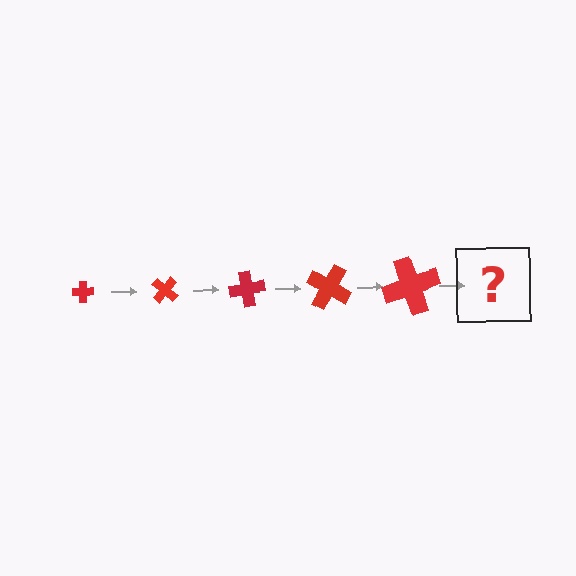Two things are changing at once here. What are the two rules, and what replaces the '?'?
The two rules are that the cross grows larger each step and it rotates 40 degrees each step. The '?' should be a cross, larger than the previous one and rotated 200 degrees from the start.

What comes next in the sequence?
The next element should be a cross, larger than the previous one and rotated 200 degrees from the start.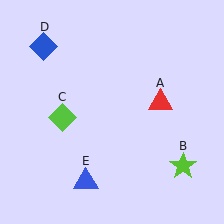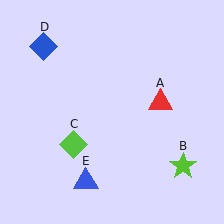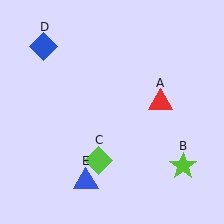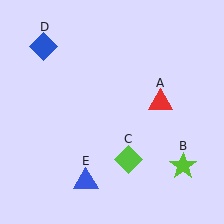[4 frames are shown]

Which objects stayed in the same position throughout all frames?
Red triangle (object A) and lime star (object B) and blue diamond (object D) and blue triangle (object E) remained stationary.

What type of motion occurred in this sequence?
The lime diamond (object C) rotated counterclockwise around the center of the scene.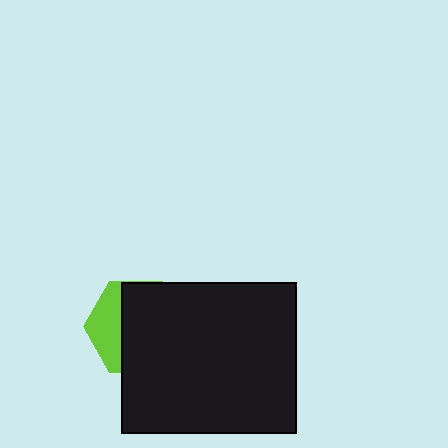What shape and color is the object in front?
The object in front is a black rectangle.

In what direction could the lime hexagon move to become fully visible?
The lime hexagon could move left. That would shift it out from behind the black rectangle entirely.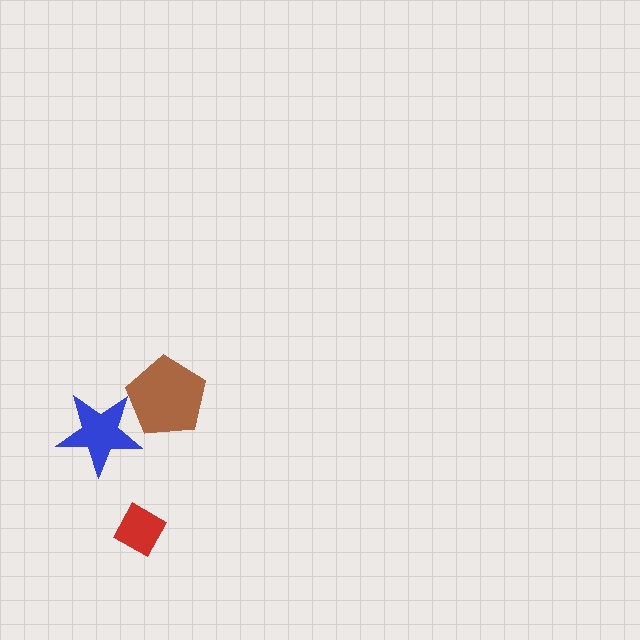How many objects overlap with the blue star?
1 object overlaps with the blue star.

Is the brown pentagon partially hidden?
Yes, it is partially covered by another shape.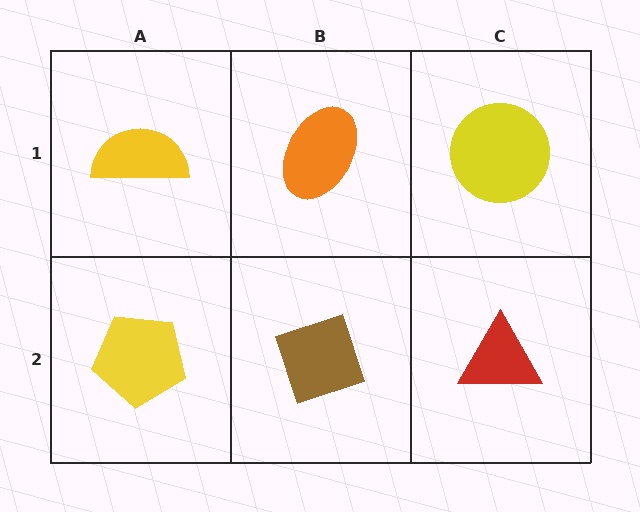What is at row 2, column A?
A yellow pentagon.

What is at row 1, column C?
A yellow circle.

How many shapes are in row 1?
3 shapes.